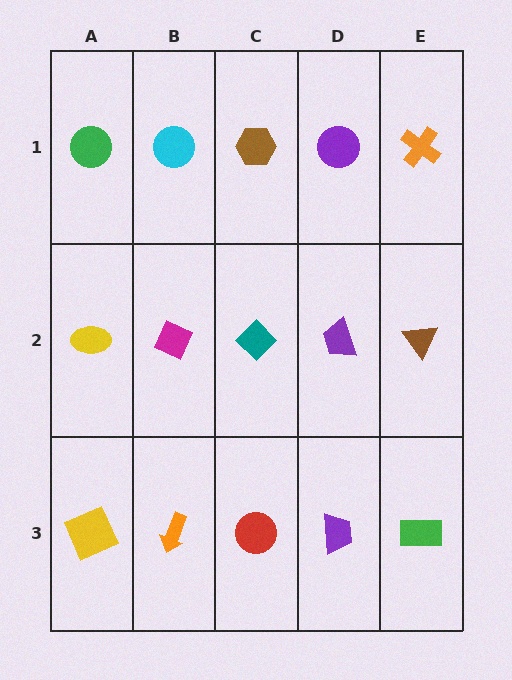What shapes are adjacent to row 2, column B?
A cyan circle (row 1, column B), an orange arrow (row 3, column B), a yellow ellipse (row 2, column A), a teal diamond (row 2, column C).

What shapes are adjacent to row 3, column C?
A teal diamond (row 2, column C), an orange arrow (row 3, column B), a purple trapezoid (row 3, column D).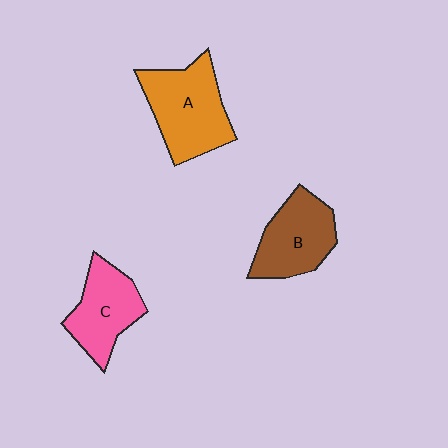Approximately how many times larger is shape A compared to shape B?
Approximately 1.2 times.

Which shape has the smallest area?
Shape C (pink).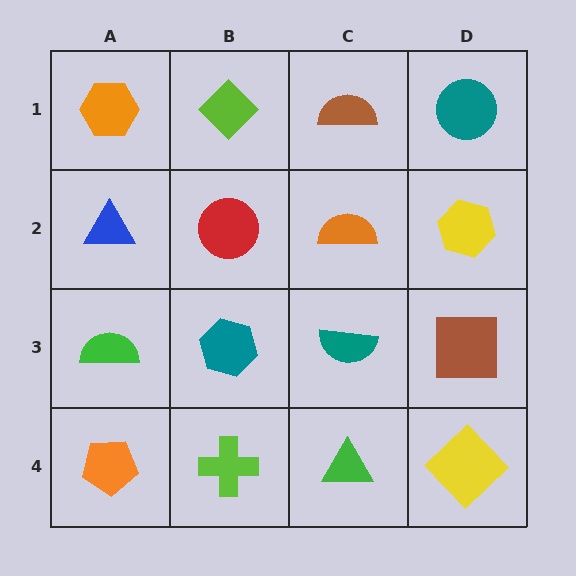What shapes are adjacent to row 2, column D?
A teal circle (row 1, column D), a brown square (row 3, column D), an orange semicircle (row 2, column C).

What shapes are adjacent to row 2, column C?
A brown semicircle (row 1, column C), a teal semicircle (row 3, column C), a red circle (row 2, column B), a yellow hexagon (row 2, column D).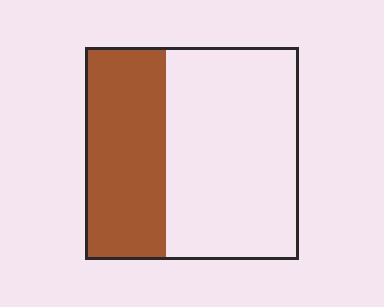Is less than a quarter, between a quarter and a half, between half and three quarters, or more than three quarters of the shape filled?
Between a quarter and a half.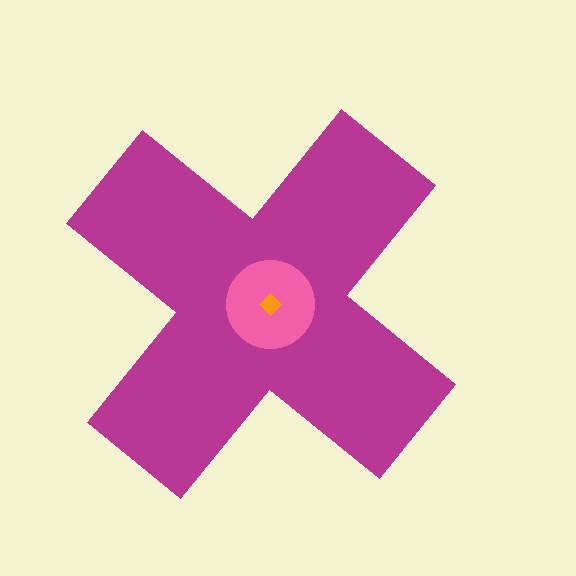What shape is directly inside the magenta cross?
The pink circle.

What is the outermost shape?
The magenta cross.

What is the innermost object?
The orange diamond.